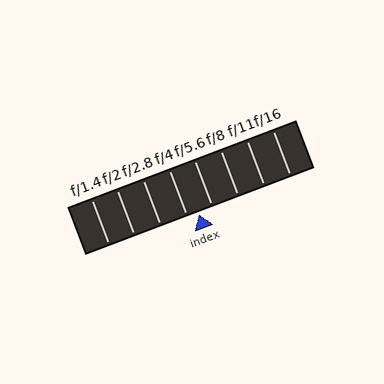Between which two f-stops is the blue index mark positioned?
The index mark is between f/4 and f/5.6.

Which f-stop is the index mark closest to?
The index mark is closest to f/4.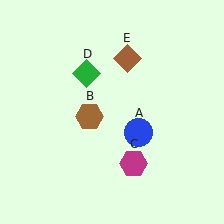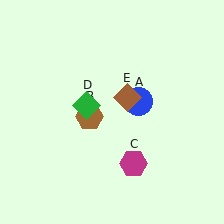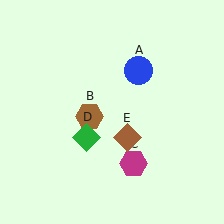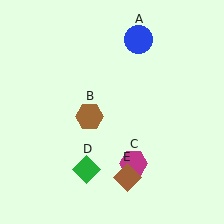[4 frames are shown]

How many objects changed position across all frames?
3 objects changed position: blue circle (object A), green diamond (object D), brown diamond (object E).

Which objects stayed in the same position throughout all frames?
Brown hexagon (object B) and magenta hexagon (object C) remained stationary.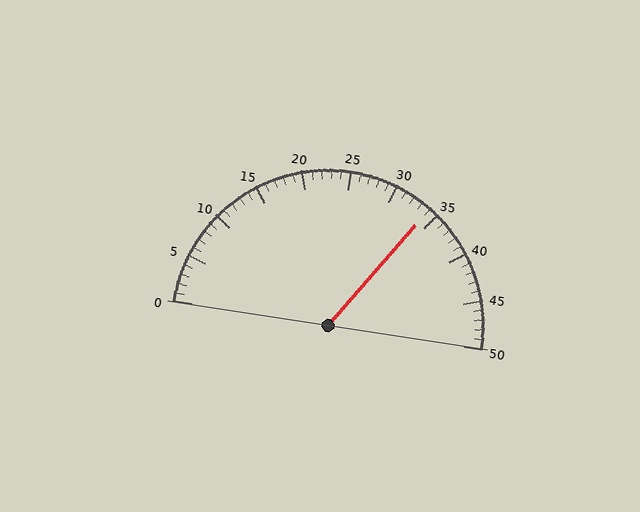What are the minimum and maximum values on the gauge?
The gauge ranges from 0 to 50.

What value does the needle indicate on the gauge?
The needle indicates approximately 34.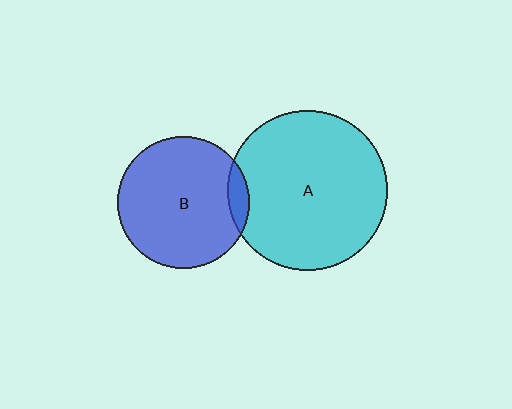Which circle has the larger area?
Circle A (cyan).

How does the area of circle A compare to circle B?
Approximately 1.5 times.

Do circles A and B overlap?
Yes.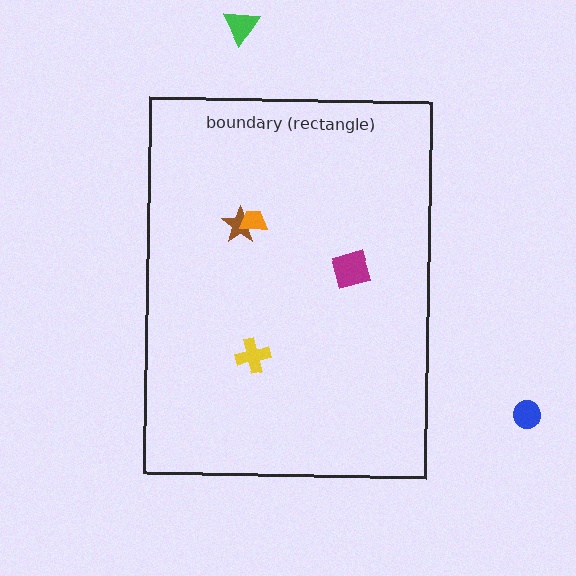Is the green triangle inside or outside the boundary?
Outside.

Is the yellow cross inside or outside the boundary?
Inside.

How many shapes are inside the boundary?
4 inside, 2 outside.